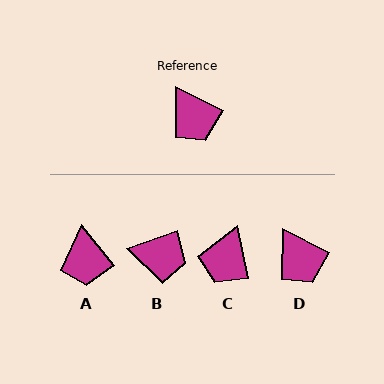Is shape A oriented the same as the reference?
No, it is off by about 24 degrees.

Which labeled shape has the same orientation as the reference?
D.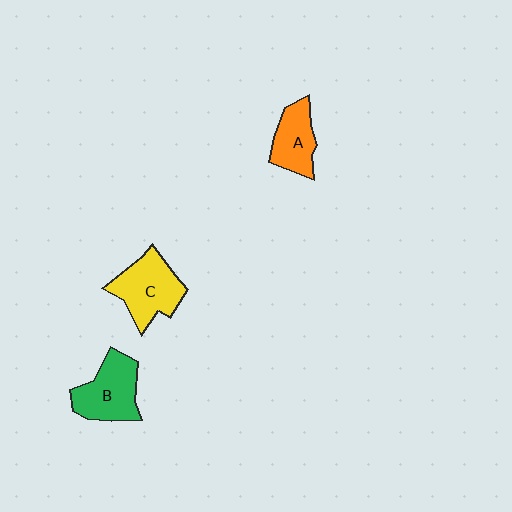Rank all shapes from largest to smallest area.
From largest to smallest: C (yellow), B (green), A (orange).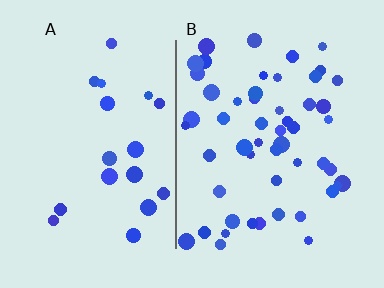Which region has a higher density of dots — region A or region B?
B (the right).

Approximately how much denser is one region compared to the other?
Approximately 2.7× — region B over region A.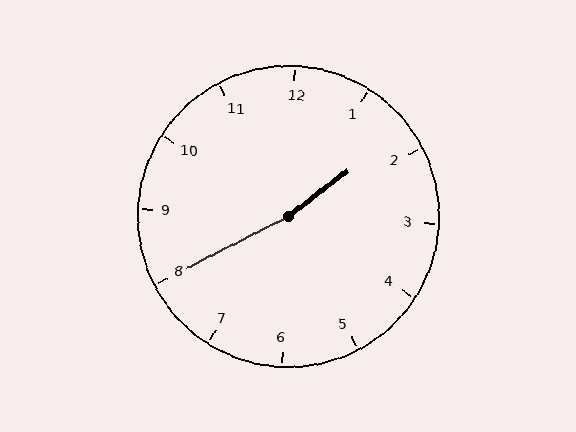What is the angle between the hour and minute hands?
Approximately 170 degrees.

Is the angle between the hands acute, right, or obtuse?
It is obtuse.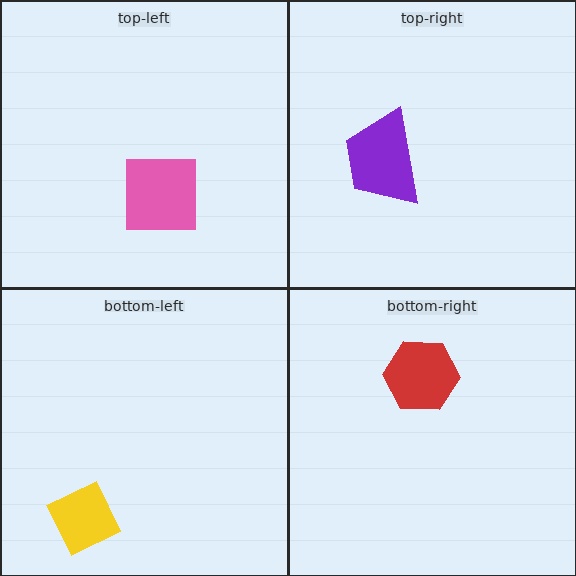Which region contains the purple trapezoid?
The top-right region.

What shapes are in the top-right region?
The purple trapezoid.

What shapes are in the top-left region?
The pink square.